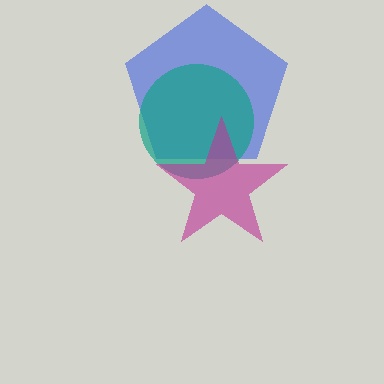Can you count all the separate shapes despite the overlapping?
Yes, there are 3 separate shapes.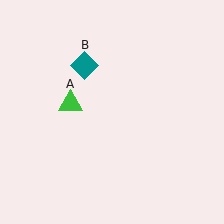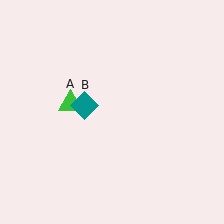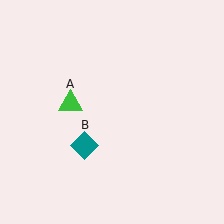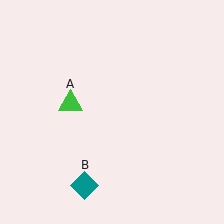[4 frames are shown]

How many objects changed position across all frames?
1 object changed position: teal diamond (object B).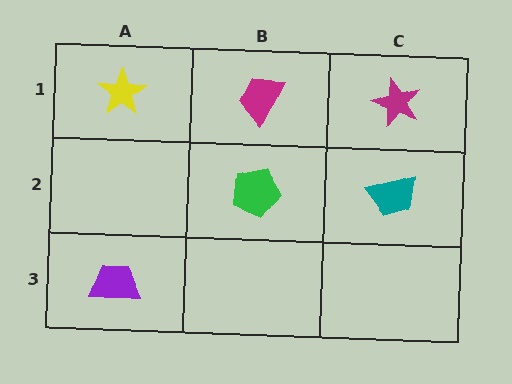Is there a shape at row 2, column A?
No, that cell is empty.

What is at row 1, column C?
A magenta star.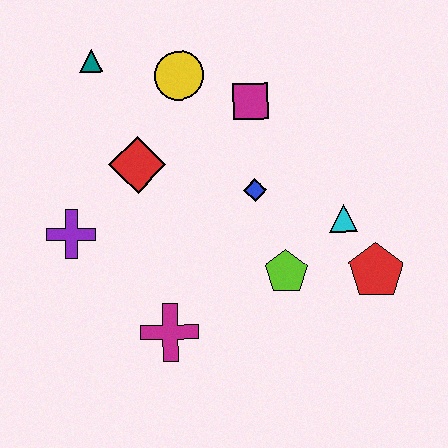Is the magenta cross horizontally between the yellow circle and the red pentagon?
No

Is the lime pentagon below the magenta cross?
No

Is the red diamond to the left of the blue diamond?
Yes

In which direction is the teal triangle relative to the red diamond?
The teal triangle is above the red diamond.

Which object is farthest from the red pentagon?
The teal triangle is farthest from the red pentagon.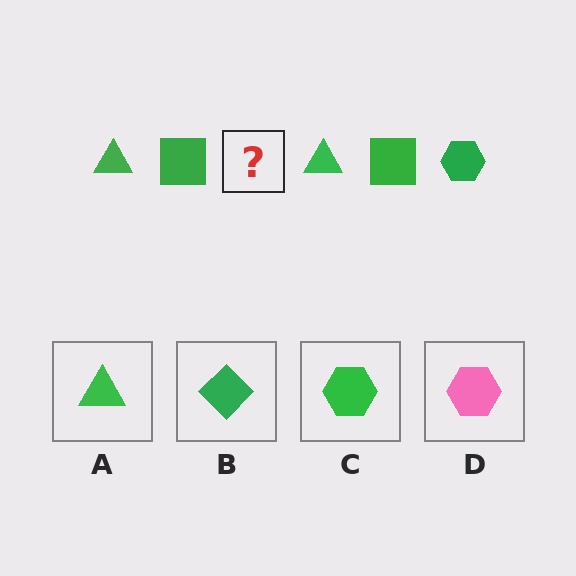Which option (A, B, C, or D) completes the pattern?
C.